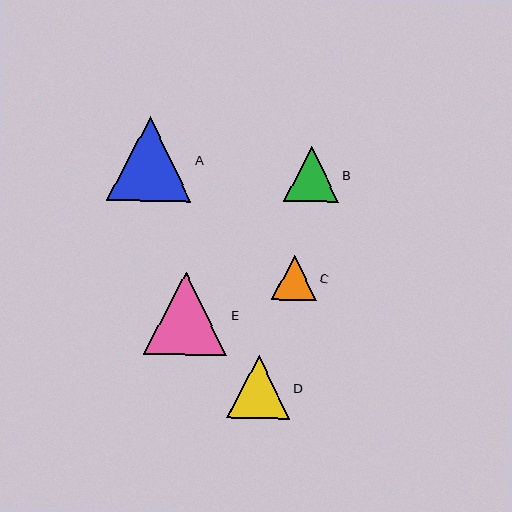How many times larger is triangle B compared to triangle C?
Triangle B is approximately 1.2 times the size of triangle C.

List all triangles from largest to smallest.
From largest to smallest: A, E, D, B, C.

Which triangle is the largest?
Triangle A is the largest with a size of approximately 84 pixels.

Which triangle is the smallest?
Triangle C is the smallest with a size of approximately 44 pixels.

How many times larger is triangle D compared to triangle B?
Triangle D is approximately 1.1 times the size of triangle B.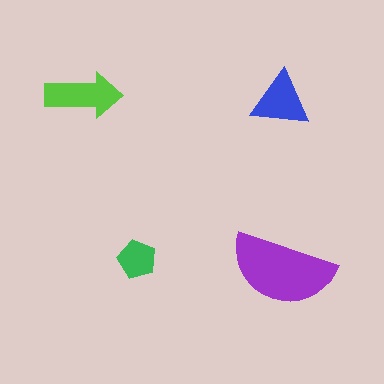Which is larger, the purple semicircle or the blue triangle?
The purple semicircle.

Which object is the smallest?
The green pentagon.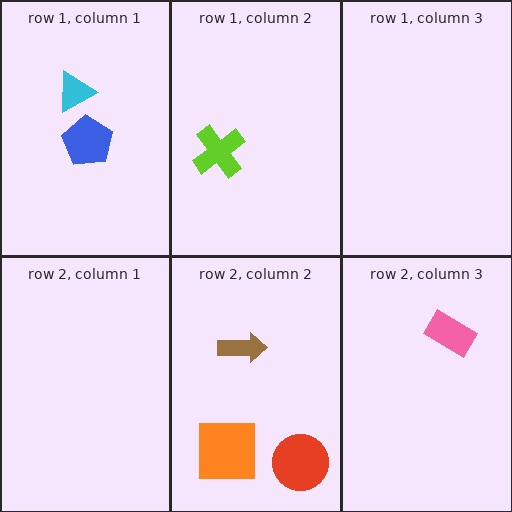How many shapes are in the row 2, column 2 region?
3.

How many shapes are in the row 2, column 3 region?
1.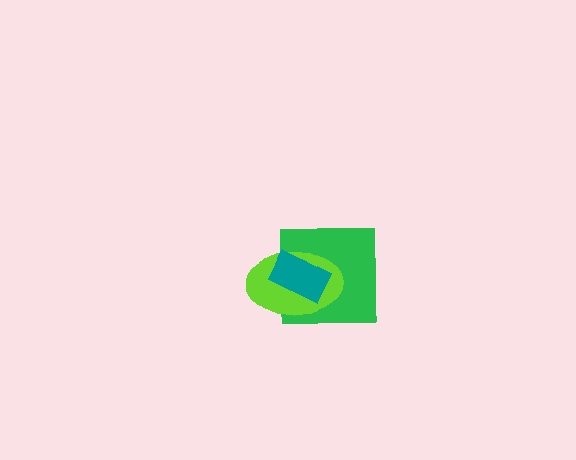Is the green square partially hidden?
Yes, it is partially covered by another shape.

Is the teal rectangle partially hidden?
No, no other shape covers it.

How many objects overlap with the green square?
2 objects overlap with the green square.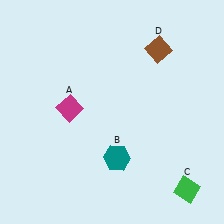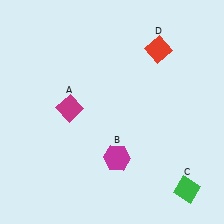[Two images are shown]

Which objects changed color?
B changed from teal to magenta. D changed from brown to red.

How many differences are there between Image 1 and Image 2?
There are 2 differences between the two images.